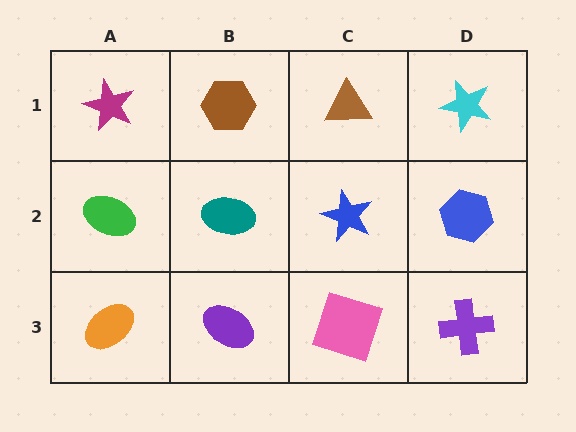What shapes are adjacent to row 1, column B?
A teal ellipse (row 2, column B), a magenta star (row 1, column A), a brown triangle (row 1, column C).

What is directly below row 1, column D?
A blue hexagon.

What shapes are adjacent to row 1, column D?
A blue hexagon (row 2, column D), a brown triangle (row 1, column C).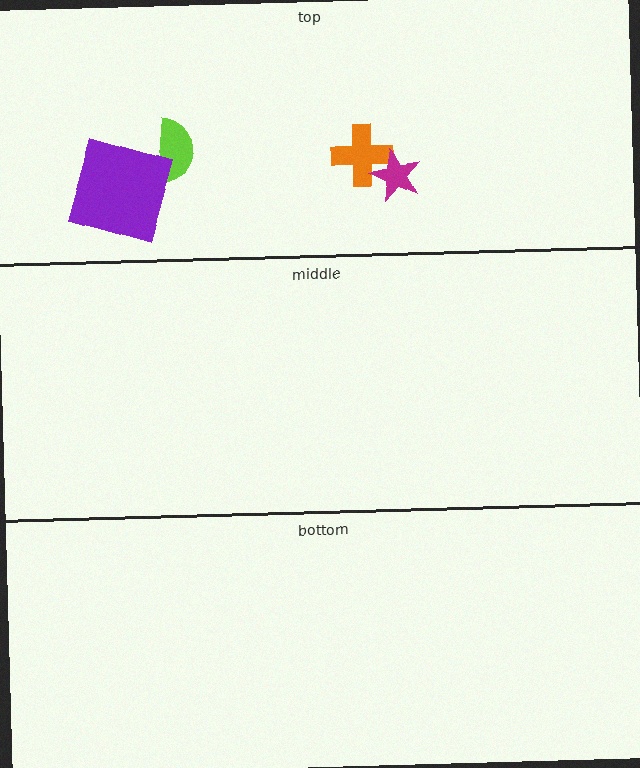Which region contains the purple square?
The top region.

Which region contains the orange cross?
The top region.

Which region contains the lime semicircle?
The top region.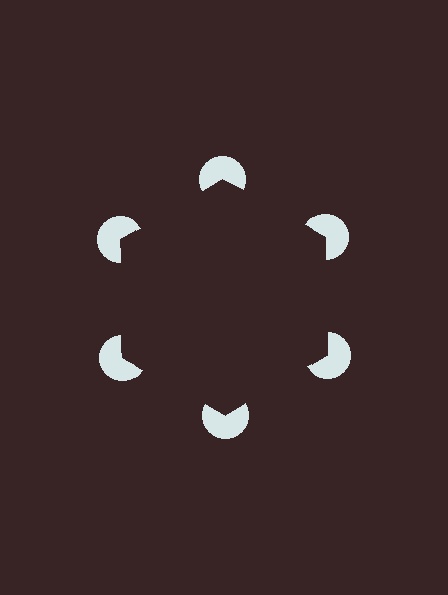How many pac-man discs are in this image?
There are 6 — one at each vertex of the illusory hexagon.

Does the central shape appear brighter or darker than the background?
It typically appears slightly darker than the background, even though no actual brightness change is drawn.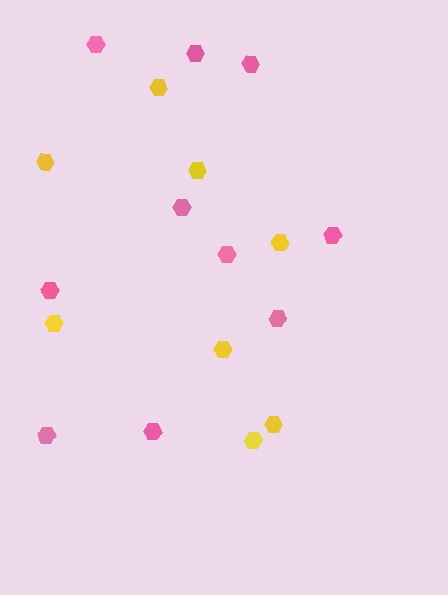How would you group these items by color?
There are 2 groups: one group of pink hexagons (10) and one group of yellow hexagons (8).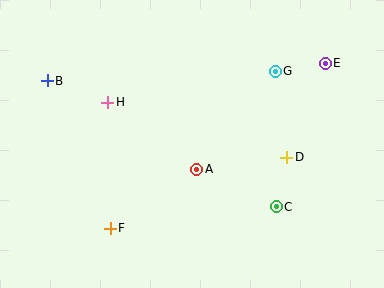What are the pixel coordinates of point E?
Point E is at (325, 63).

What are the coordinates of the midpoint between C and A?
The midpoint between C and A is at (236, 188).